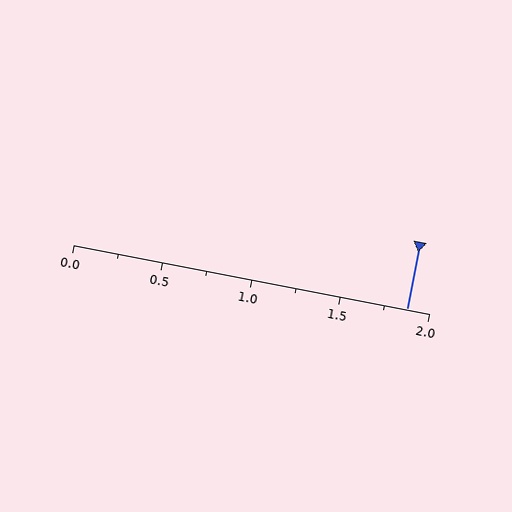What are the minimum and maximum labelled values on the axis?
The axis runs from 0.0 to 2.0.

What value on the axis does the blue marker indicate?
The marker indicates approximately 1.88.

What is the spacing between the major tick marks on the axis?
The major ticks are spaced 0.5 apart.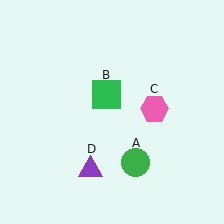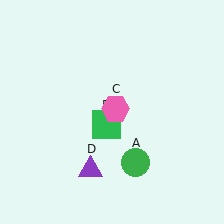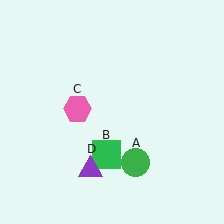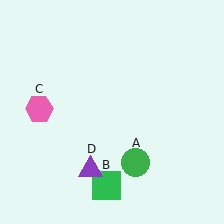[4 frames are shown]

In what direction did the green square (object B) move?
The green square (object B) moved down.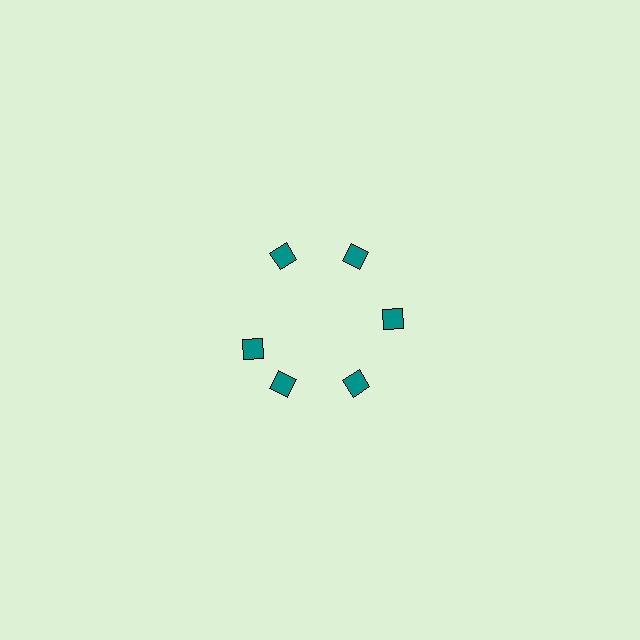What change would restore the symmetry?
The symmetry would be restored by rotating it back into even spacing with its neighbors so that all 6 diamonds sit at equal angles and equal distance from the center.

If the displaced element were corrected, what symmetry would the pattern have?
It would have 6-fold rotational symmetry — the pattern would map onto itself every 60 degrees.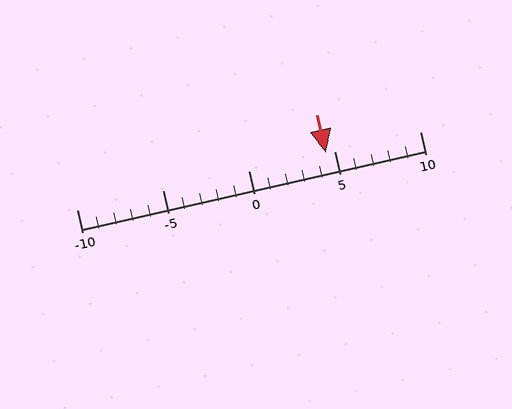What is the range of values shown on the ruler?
The ruler shows values from -10 to 10.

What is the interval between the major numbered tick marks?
The major tick marks are spaced 5 units apart.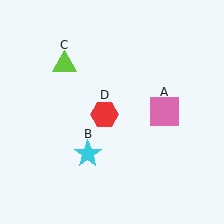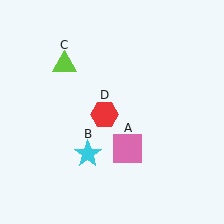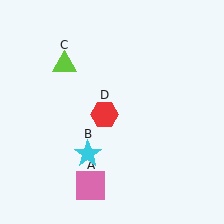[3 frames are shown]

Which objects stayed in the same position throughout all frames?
Cyan star (object B) and lime triangle (object C) and red hexagon (object D) remained stationary.